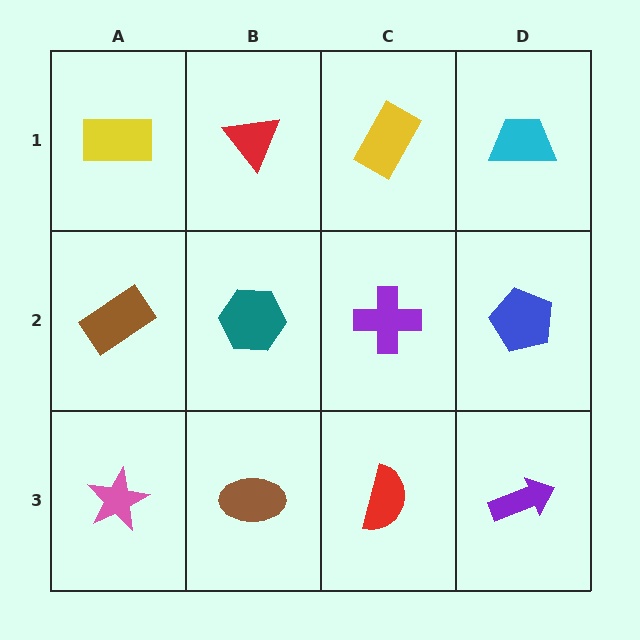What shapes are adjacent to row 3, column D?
A blue pentagon (row 2, column D), a red semicircle (row 3, column C).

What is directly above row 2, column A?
A yellow rectangle.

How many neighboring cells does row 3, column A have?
2.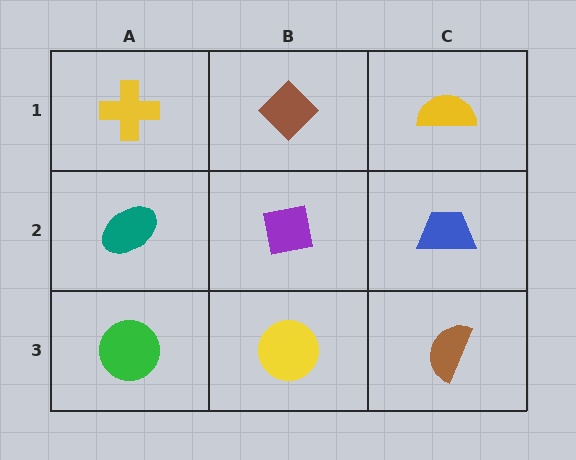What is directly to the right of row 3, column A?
A yellow circle.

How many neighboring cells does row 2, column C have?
3.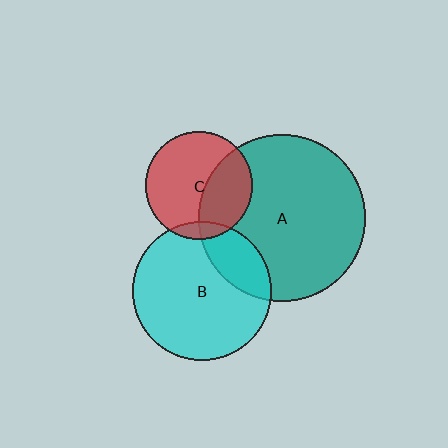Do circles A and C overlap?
Yes.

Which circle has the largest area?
Circle A (teal).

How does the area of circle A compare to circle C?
Approximately 2.4 times.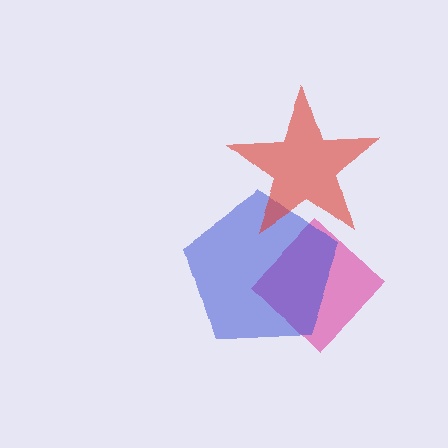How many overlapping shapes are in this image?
There are 3 overlapping shapes in the image.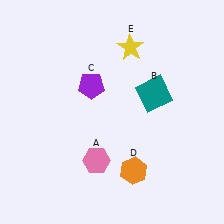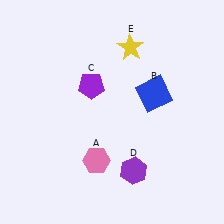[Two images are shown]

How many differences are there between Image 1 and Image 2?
There are 2 differences between the two images.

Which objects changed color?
B changed from teal to blue. D changed from orange to purple.